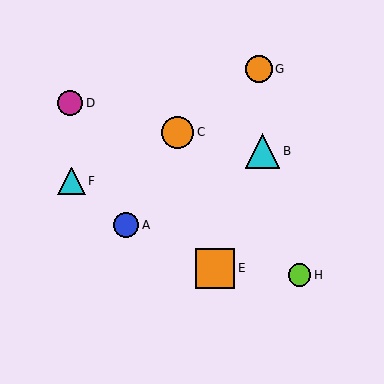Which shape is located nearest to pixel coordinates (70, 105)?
The magenta circle (labeled D) at (70, 103) is nearest to that location.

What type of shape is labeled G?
Shape G is an orange circle.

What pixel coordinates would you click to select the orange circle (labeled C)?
Click at (177, 132) to select the orange circle C.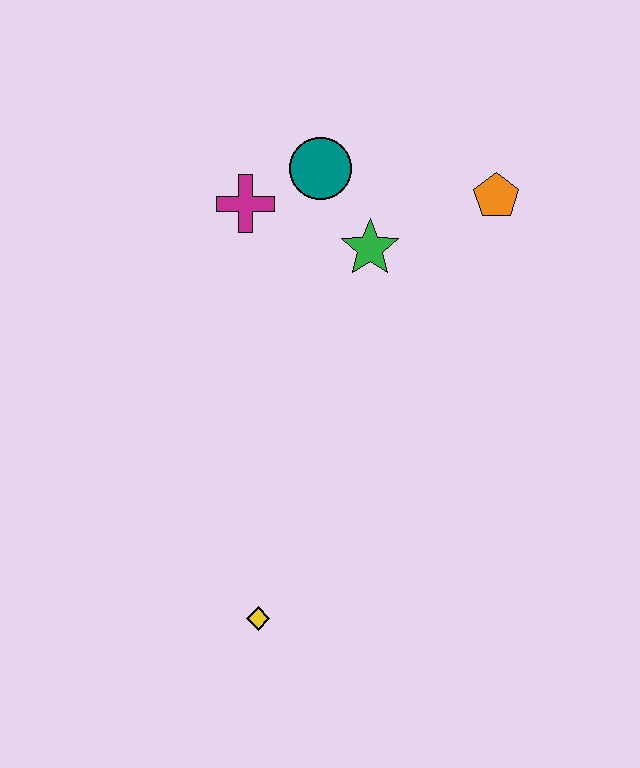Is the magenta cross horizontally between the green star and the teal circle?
No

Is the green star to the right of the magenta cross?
Yes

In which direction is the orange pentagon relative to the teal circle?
The orange pentagon is to the right of the teal circle.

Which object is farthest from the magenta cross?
The yellow diamond is farthest from the magenta cross.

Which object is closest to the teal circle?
The magenta cross is closest to the teal circle.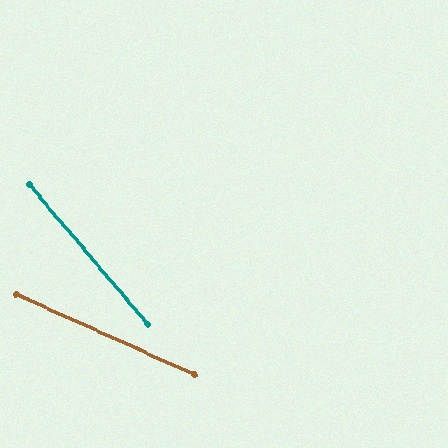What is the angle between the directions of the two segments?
Approximately 25 degrees.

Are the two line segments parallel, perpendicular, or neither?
Neither parallel nor perpendicular — they differ by about 25°.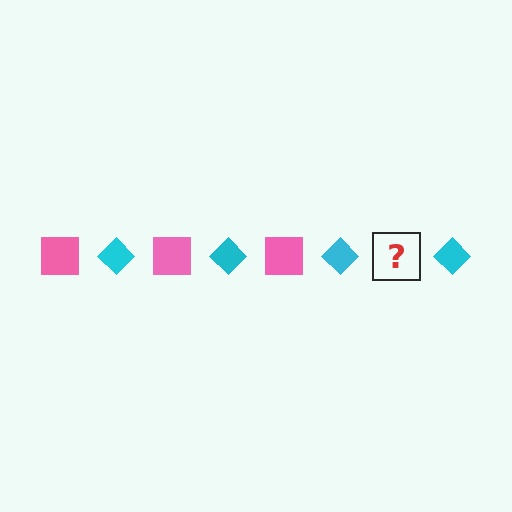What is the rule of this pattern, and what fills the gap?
The rule is that the pattern alternates between pink square and cyan diamond. The gap should be filled with a pink square.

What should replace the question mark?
The question mark should be replaced with a pink square.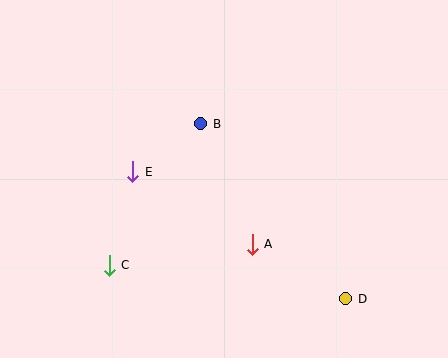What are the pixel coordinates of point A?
Point A is at (252, 244).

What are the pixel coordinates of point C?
Point C is at (109, 265).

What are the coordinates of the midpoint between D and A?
The midpoint between D and A is at (299, 271).